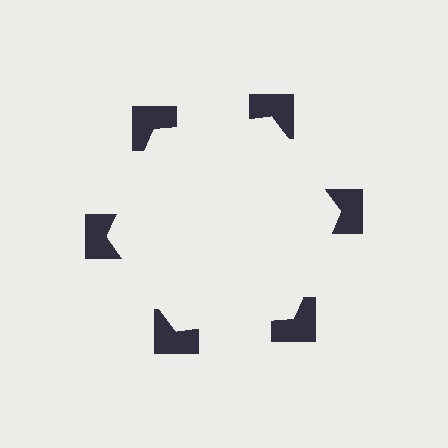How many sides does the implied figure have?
6 sides.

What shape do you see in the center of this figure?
An illusory hexagon — its edges are inferred from the aligned wedge cuts in the notched squares, not physically drawn.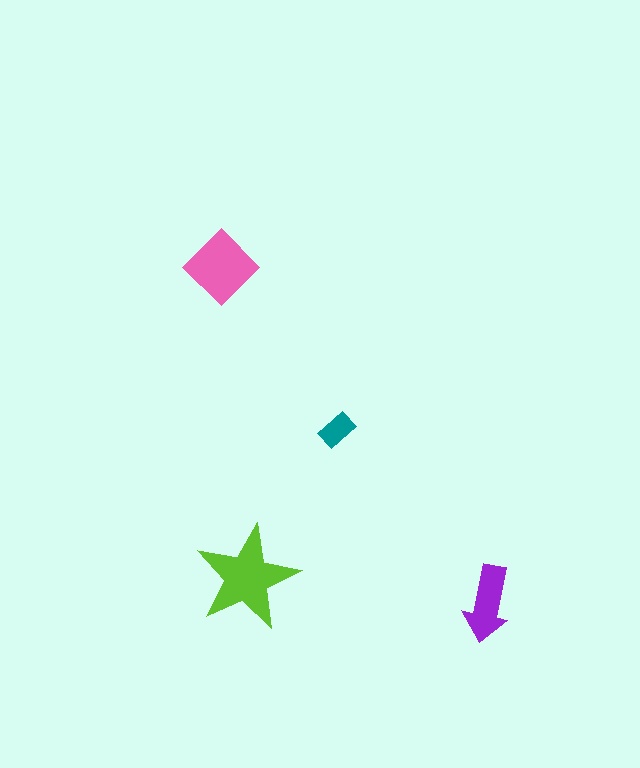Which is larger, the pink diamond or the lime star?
The lime star.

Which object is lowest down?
The purple arrow is bottommost.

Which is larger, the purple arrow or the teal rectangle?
The purple arrow.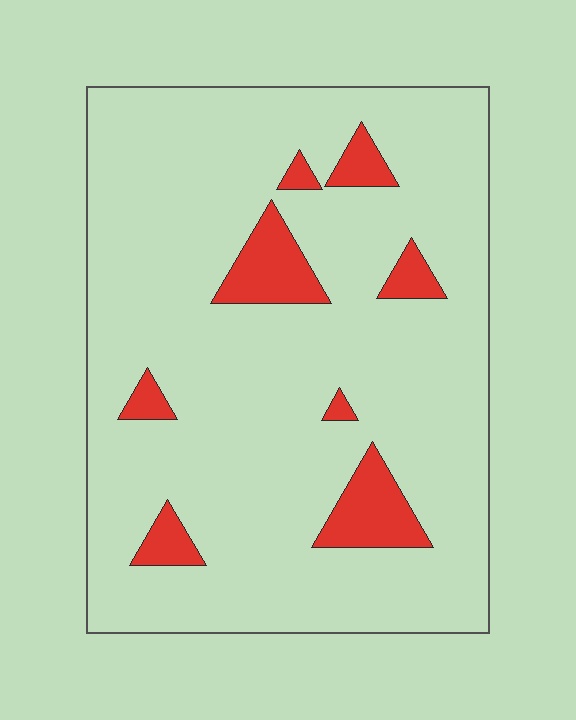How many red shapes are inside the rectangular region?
8.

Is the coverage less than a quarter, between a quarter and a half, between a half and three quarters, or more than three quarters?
Less than a quarter.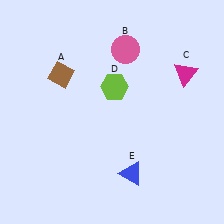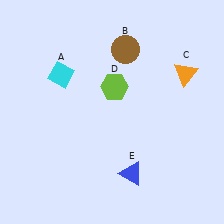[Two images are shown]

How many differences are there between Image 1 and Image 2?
There are 3 differences between the two images.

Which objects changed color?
A changed from brown to cyan. B changed from pink to brown. C changed from magenta to orange.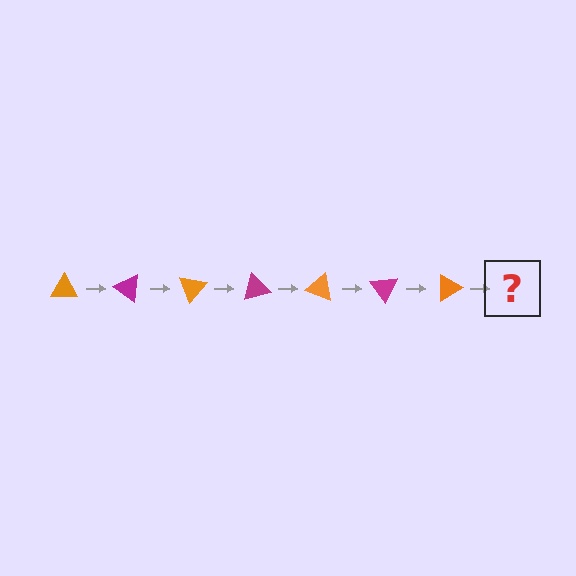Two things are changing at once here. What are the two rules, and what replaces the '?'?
The two rules are that it rotates 35 degrees each step and the color cycles through orange and magenta. The '?' should be a magenta triangle, rotated 245 degrees from the start.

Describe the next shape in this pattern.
It should be a magenta triangle, rotated 245 degrees from the start.